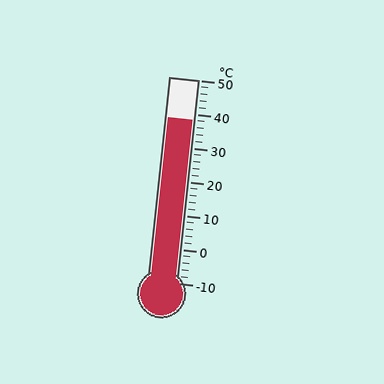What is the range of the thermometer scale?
The thermometer scale ranges from -10°C to 50°C.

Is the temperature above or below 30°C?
The temperature is above 30°C.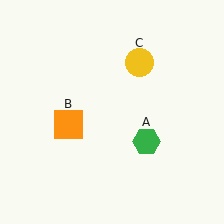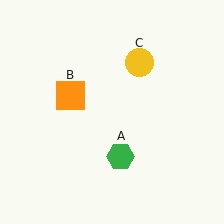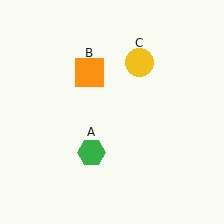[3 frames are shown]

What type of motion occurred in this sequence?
The green hexagon (object A), orange square (object B) rotated clockwise around the center of the scene.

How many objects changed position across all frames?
2 objects changed position: green hexagon (object A), orange square (object B).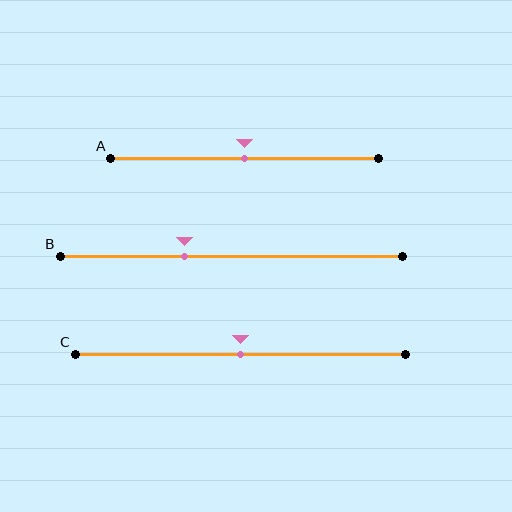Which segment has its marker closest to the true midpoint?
Segment A has its marker closest to the true midpoint.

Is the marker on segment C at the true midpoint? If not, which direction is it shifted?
Yes, the marker on segment C is at the true midpoint.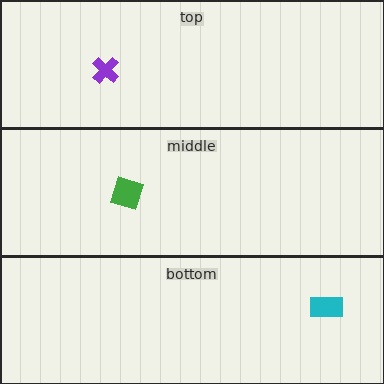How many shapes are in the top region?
1.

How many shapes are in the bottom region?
1.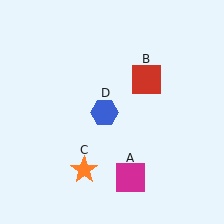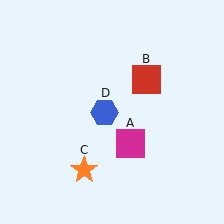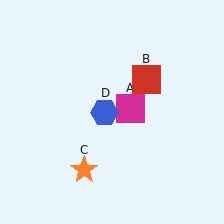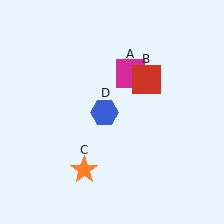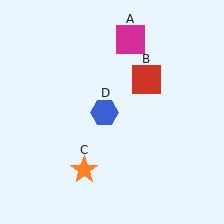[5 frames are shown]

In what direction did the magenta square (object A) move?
The magenta square (object A) moved up.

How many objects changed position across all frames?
1 object changed position: magenta square (object A).